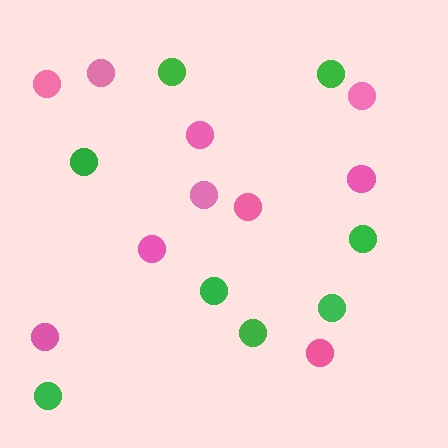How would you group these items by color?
There are 2 groups: one group of green circles (8) and one group of pink circles (10).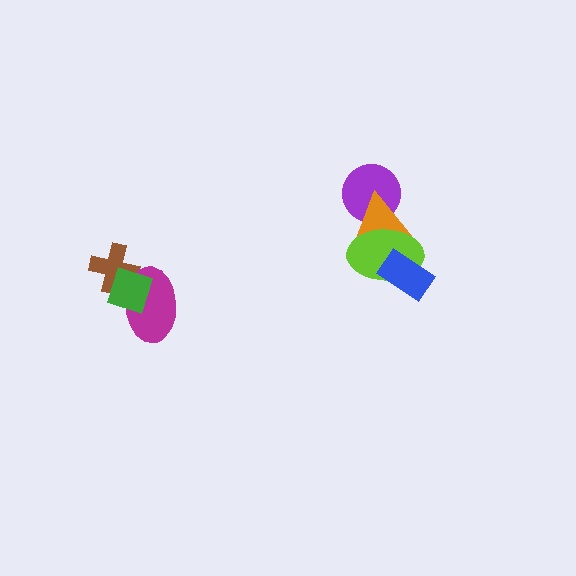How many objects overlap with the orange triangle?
3 objects overlap with the orange triangle.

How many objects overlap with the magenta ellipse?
2 objects overlap with the magenta ellipse.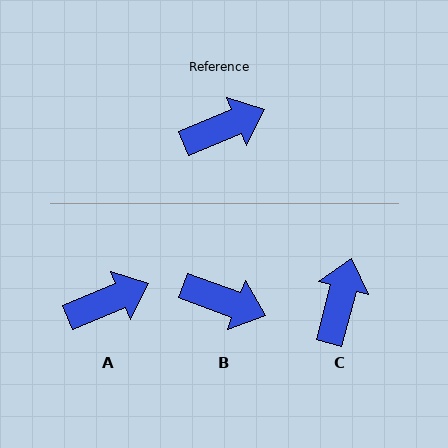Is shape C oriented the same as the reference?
No, it is off by about 53 degrees.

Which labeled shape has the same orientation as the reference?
A.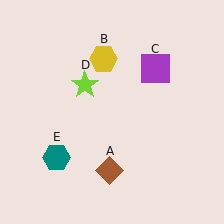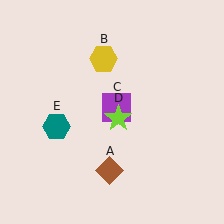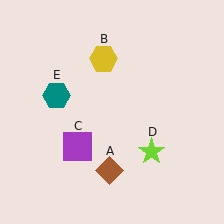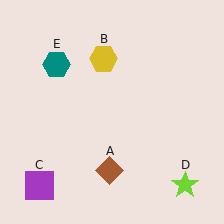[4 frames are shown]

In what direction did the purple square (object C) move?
The purple square (object C) moved down and to the left.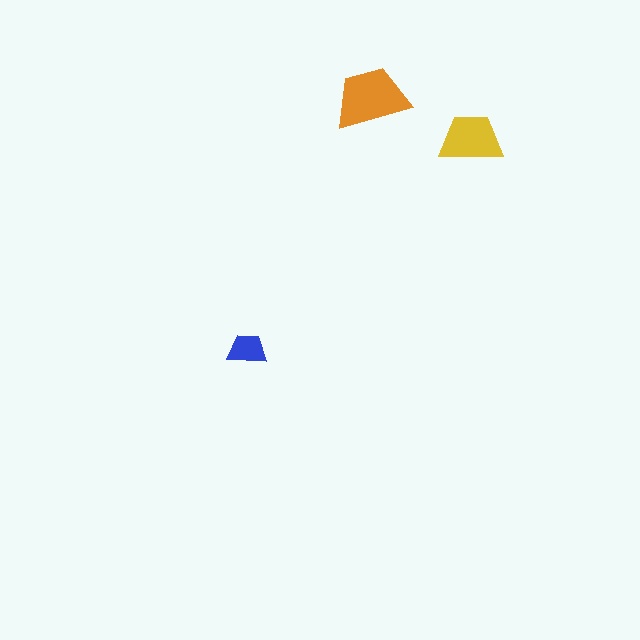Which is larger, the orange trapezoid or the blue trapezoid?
The orange one.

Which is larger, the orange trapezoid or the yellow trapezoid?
The orange one.